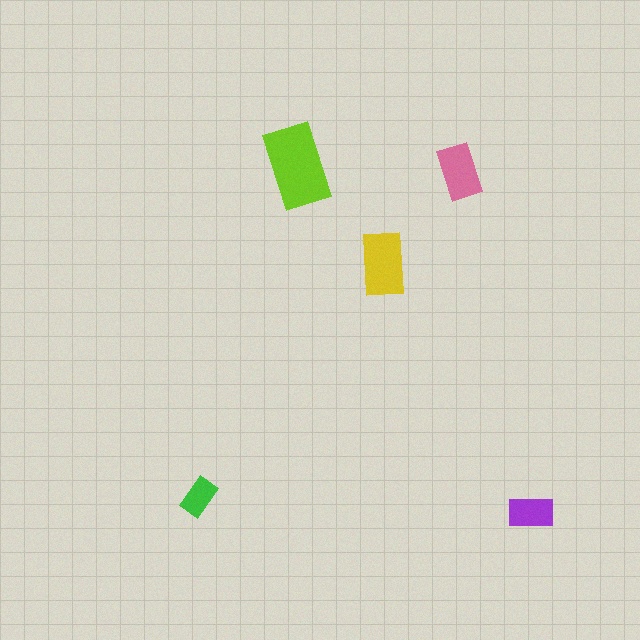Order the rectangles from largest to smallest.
the lime one, the yellow one, the pink one, the purple one, the green one.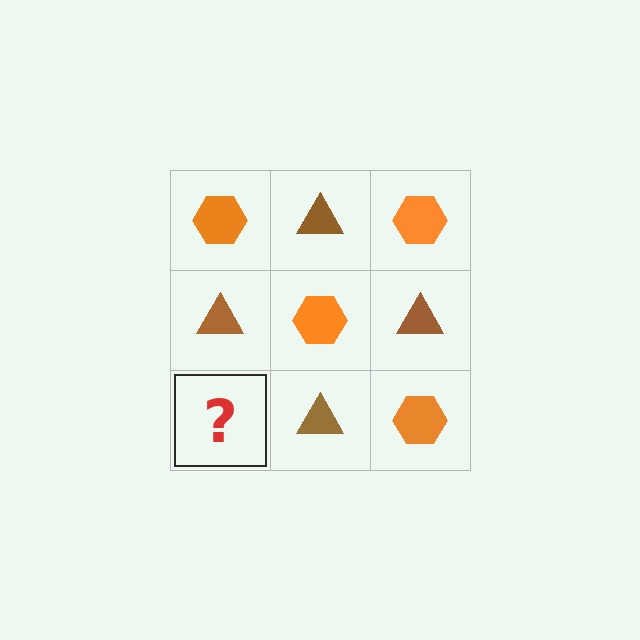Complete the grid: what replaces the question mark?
The question mark should be replaced with an orange hexagon.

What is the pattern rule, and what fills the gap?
The rule is that it alternates orange hexagon and brown triangle in a checkerboard pattern. The gap should be filled with an orange hexagon.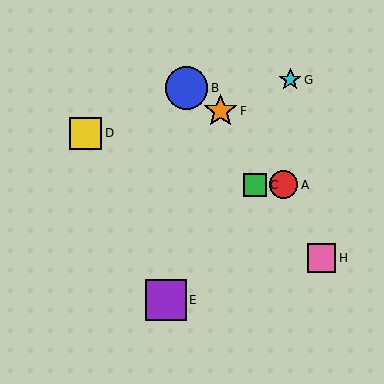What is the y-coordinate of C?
Object C is at y≈185.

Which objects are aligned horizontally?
Objects A, C are aligned horizontally.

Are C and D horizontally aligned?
No, C is at y≈185 and D is at y≈133.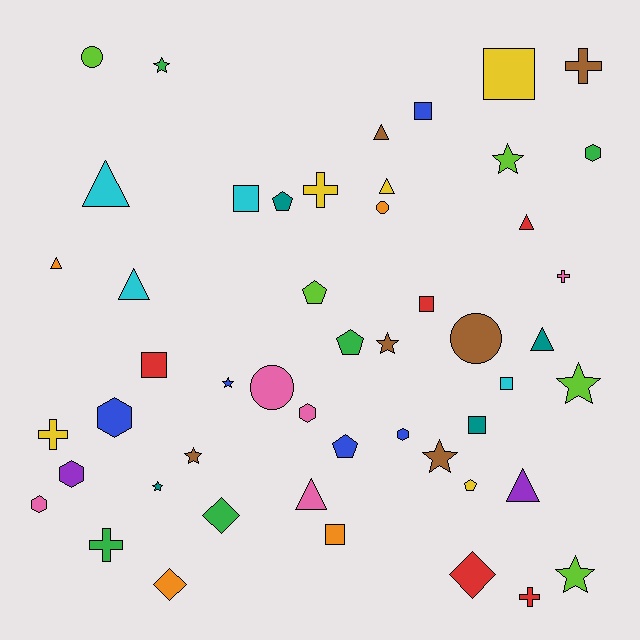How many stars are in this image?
There are 9 stars.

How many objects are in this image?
There are 50 objects.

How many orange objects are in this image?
There are 4 orange objects.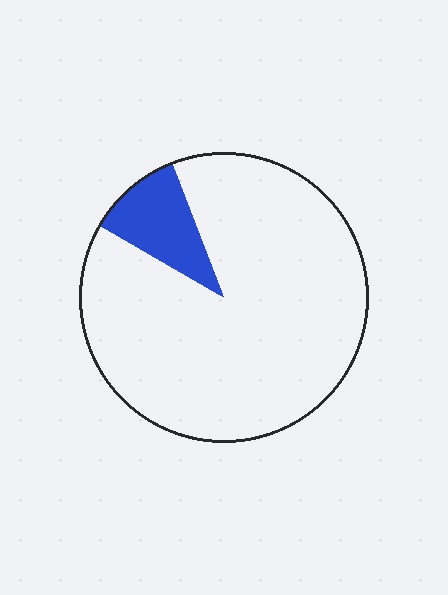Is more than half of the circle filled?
No.